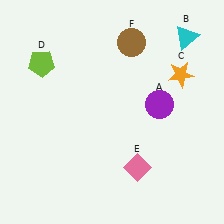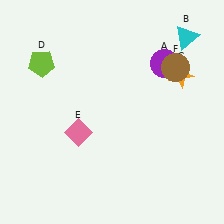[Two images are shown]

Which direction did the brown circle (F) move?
The brown circle (F) moved right.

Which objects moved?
The objects that moved are: the purple circle (A), the pink diamond (E), the brown circle (F).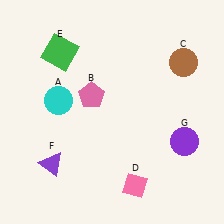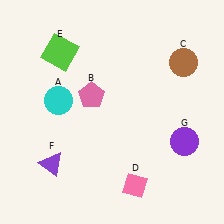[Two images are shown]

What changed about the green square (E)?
In Image 1, E is green. In Image 2, it changed to lime.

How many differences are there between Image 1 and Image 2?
There is 1 difference between the two images.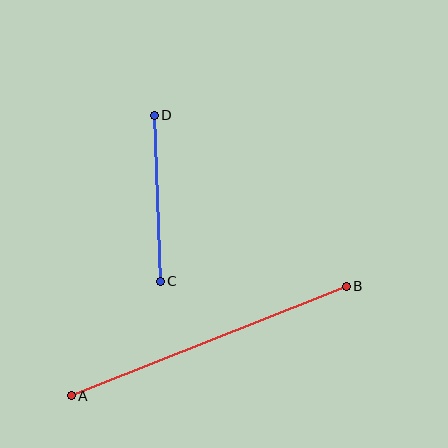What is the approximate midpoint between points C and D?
The midpoint is at approximately (157, 198) pixels.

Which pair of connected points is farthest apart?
Points A and B are farthest apart.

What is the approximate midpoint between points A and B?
The midpoint is at approximately (209, 341) pixels.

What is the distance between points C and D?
The distance is approximately 166 pixels.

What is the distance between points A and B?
The distance is approximately 296 pixels.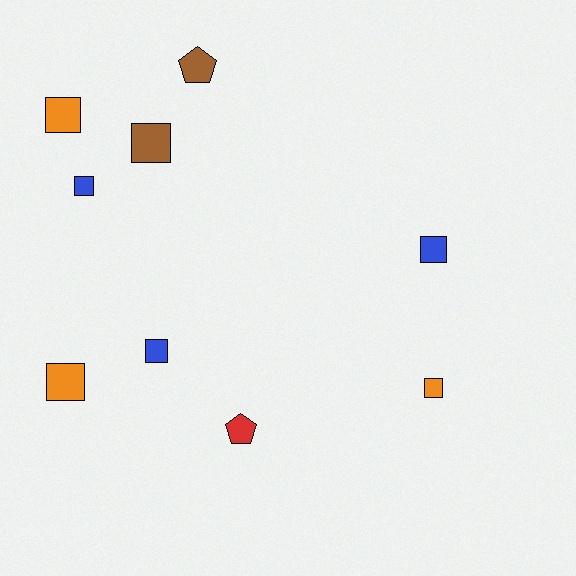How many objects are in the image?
There are 9 objects.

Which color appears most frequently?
Orange, with 3 objects.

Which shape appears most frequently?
Square, with 7 objects.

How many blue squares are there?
There are 3 blue squares.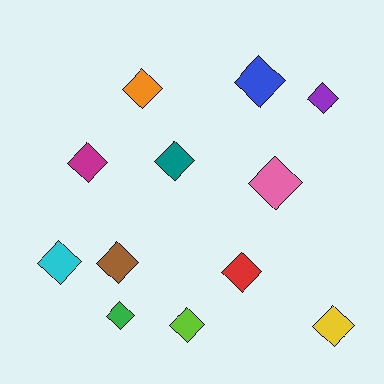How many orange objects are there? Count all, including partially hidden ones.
There is 1 orange object.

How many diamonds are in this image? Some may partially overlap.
There are 12 diamonds.